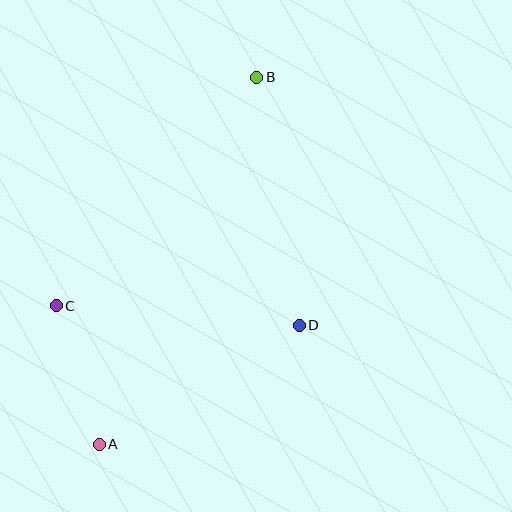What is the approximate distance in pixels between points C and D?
The distance between C and D is approximately 244 pixels.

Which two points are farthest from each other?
Points A and B are farthest from each other.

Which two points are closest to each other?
Points A and C are closest to each other.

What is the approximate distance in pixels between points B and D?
The distance between B and D is approximately 251 pixels.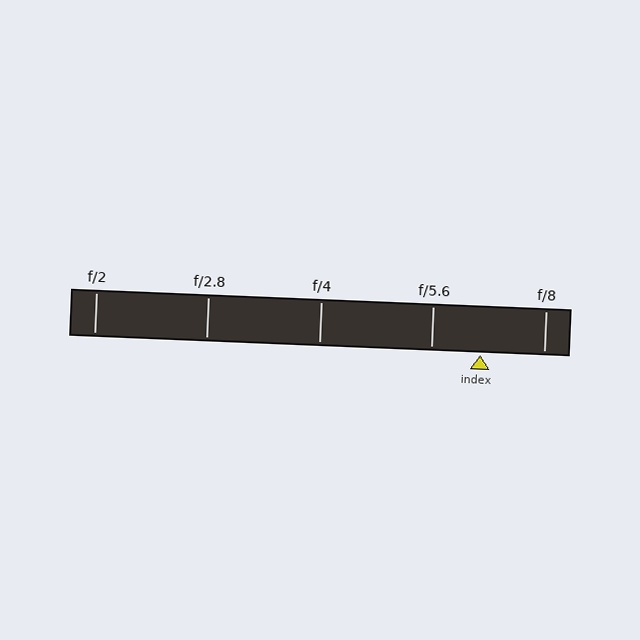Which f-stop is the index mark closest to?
The index mark is closest to f/5.6.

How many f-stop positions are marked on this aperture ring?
There are 5 f-stop positions marked.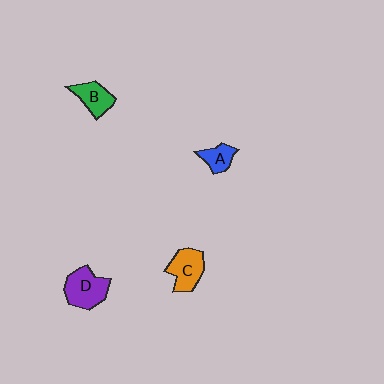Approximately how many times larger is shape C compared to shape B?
Approximately 1.3 times.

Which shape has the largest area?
Shape D (purple).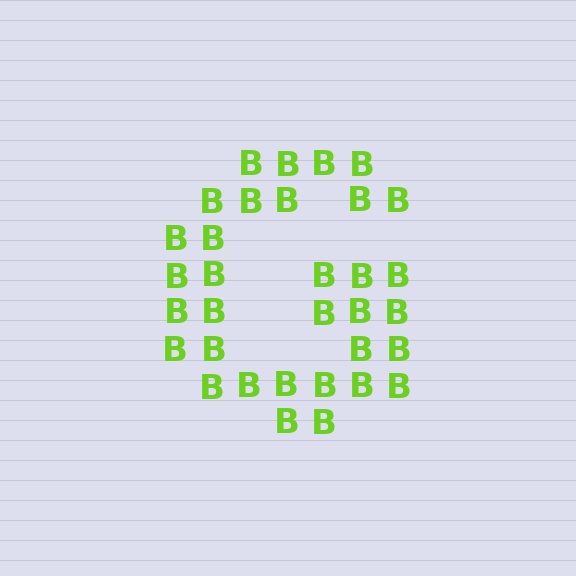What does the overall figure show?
The overall figure shows the letter G.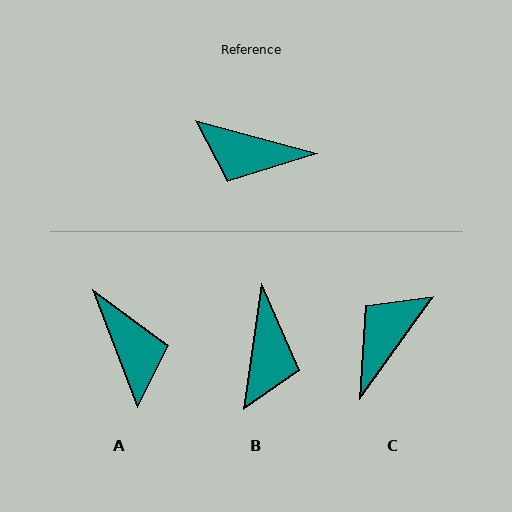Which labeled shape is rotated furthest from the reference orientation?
A, about 126 degrees away.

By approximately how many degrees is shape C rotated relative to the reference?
Approximately 111 degrees clockwise.